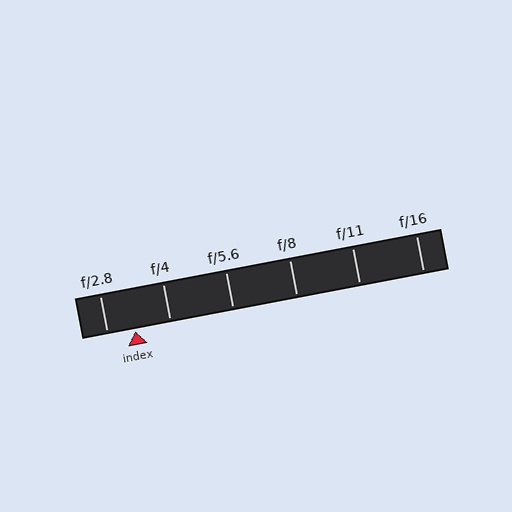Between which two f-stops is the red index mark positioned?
The index mark is between f/2.8 and f/4.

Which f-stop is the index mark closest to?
The index mark is closest to f/2.8.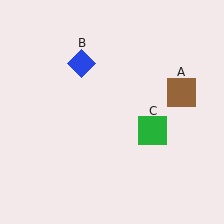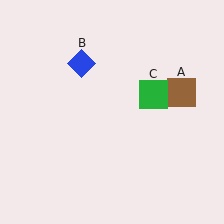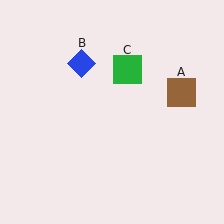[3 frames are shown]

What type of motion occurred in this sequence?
The green square (object C) rotated counterclockwise around the center of the scene.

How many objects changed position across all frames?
1 object changed position: green square (object C).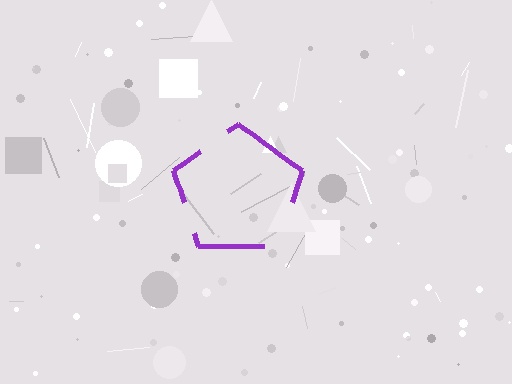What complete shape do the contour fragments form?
The contour fragments form a pentagon.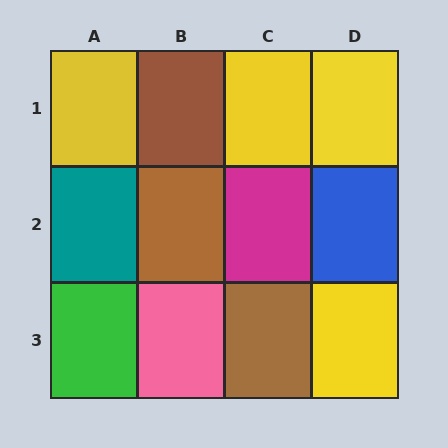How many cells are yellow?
4 cells are yellow.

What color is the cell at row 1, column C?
Yellow.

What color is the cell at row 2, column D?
Blue.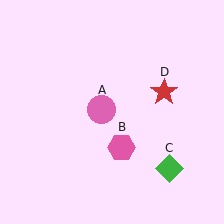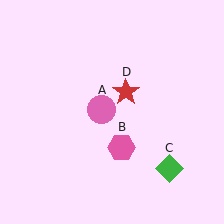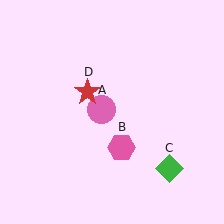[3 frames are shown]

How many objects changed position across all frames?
1 object changed position: red star (object D).